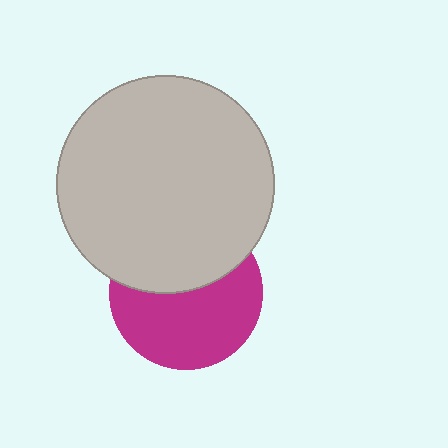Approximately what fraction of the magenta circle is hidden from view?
Roughly 42% of the magenta circle is hidden behind the light gray circle.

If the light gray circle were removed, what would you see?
You would see the complete magenta circle.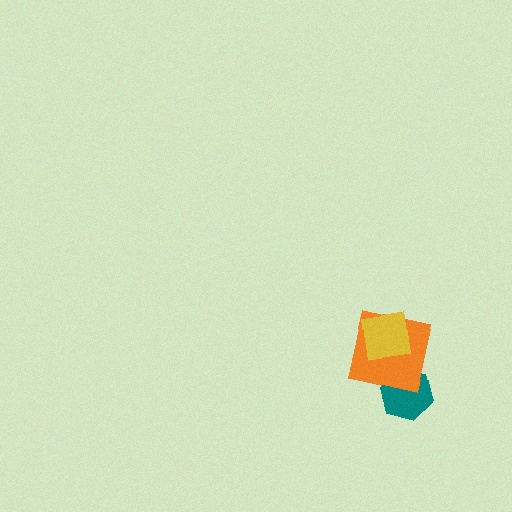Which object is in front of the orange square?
The yellow square is in front of the orange square.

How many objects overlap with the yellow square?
1 object overlaps with the yellow square.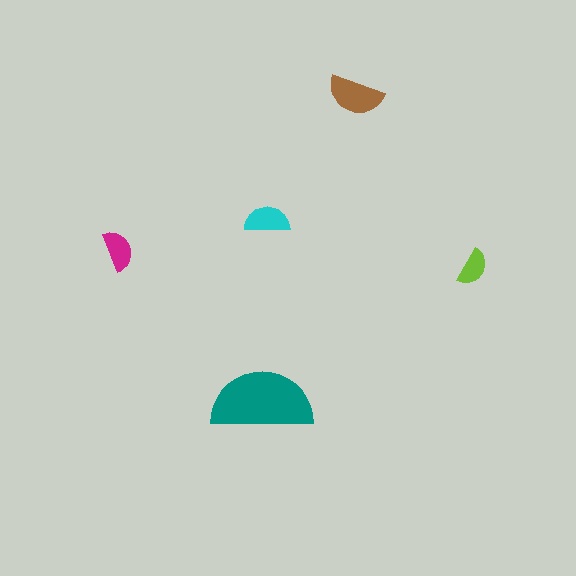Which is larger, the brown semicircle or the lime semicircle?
The brown one.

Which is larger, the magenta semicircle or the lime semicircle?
The magenta one.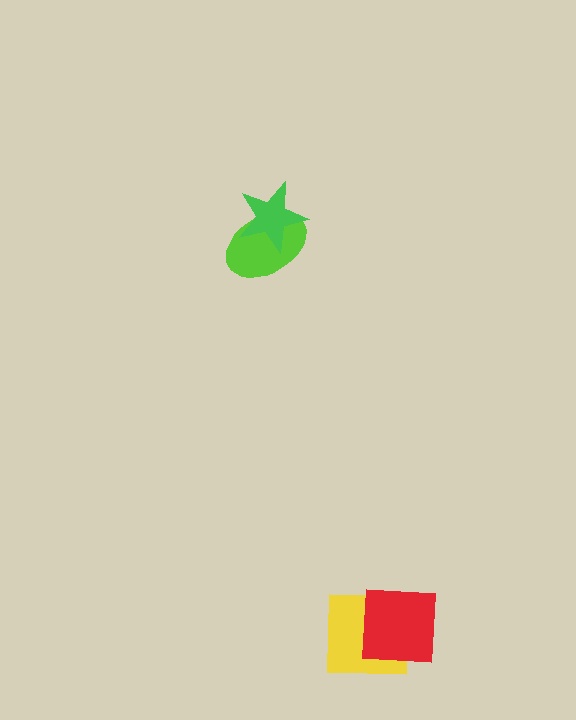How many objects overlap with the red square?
1 object overlaps with the red square.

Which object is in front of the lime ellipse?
The green star is in front of the lime ellipse.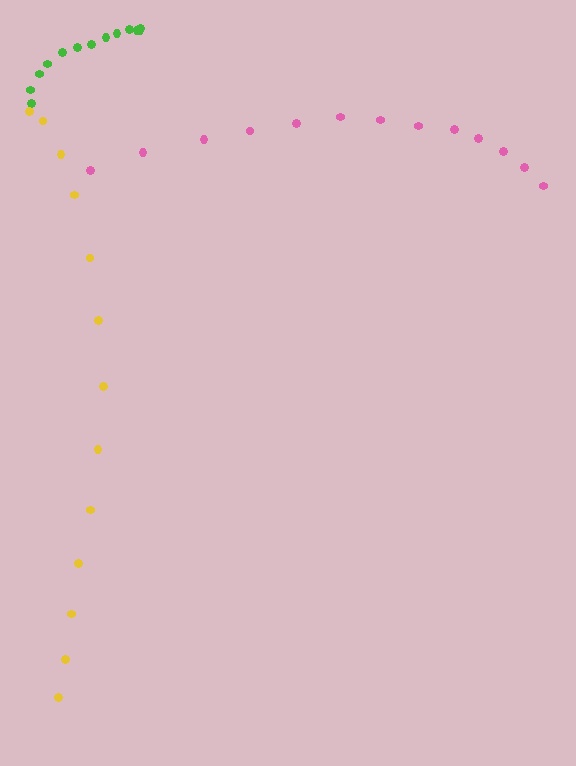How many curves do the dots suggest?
There are 3 distinct paths.